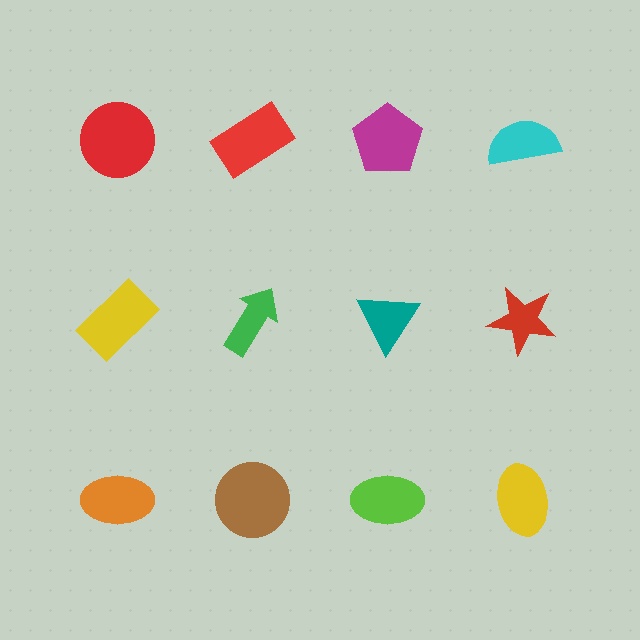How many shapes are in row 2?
4 shapes.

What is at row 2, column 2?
A green arrow.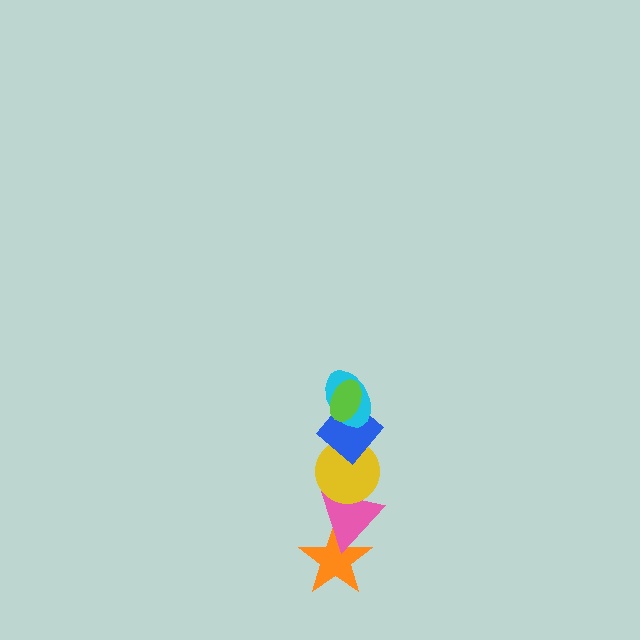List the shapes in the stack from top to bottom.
From top to bottom: the lime ellipse, the cyan ellipse, the blue diamond, the yellow circle, the pink triangle, the orange star.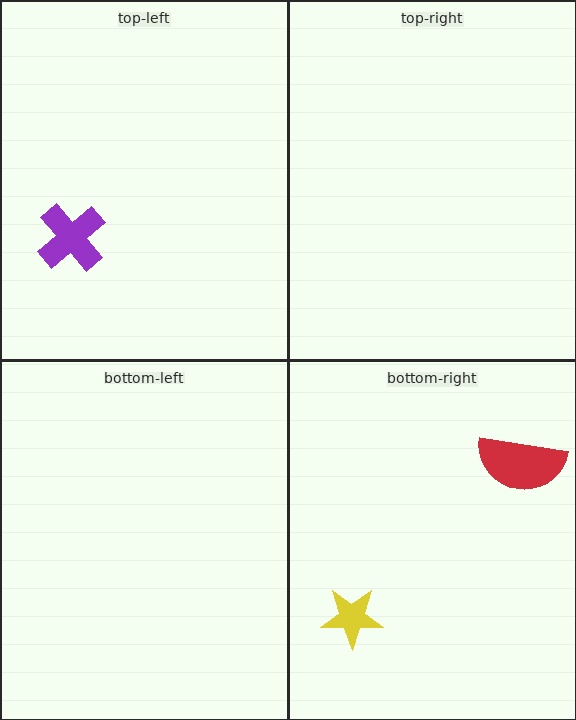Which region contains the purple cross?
The top-left region.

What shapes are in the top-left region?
The purple cross.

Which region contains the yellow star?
The bottom-right region.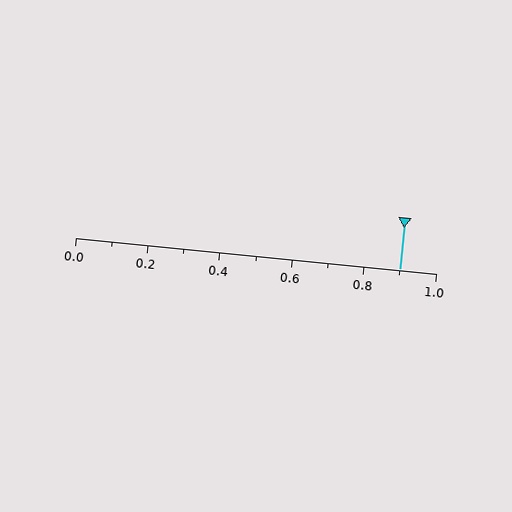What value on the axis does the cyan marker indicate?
The marker indicates approximately 0.9.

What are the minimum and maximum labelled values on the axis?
The axis runs from 0.0 to 1.0.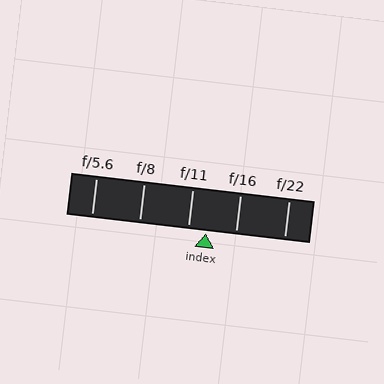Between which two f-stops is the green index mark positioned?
The index mark is between f/11 and f/16.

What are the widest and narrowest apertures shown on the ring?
The widest aperture shown is f/5.6 and the narrowest is f/22.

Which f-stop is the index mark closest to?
The index mark is closest to f/11.